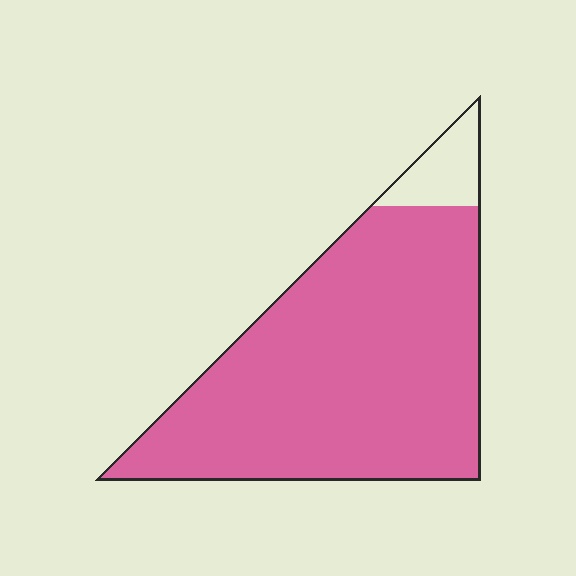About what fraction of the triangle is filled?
About nine tenths (9/10).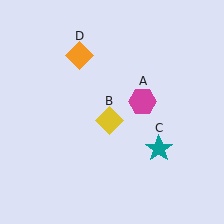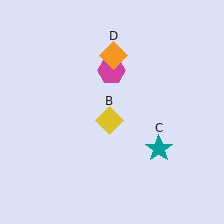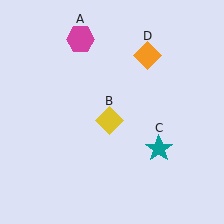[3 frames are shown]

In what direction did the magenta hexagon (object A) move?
The magenta hexagon (object A) moved up and to the left.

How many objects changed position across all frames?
2 objects changed position: magenta hexagon (object A), orange diamond (object D).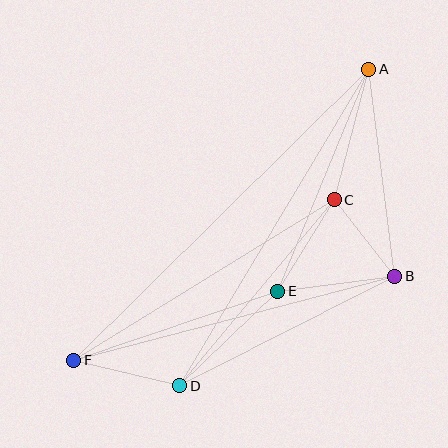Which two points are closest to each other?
Points B and C are closest to each other.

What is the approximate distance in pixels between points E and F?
The distance between E and F is approximately 215 pixels.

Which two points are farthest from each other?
Points A and F are farthest from each other.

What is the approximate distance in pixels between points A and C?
The distance between A and C is approximately 135 pixels.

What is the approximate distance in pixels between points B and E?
The distance between B and E is approximately 118 pixels.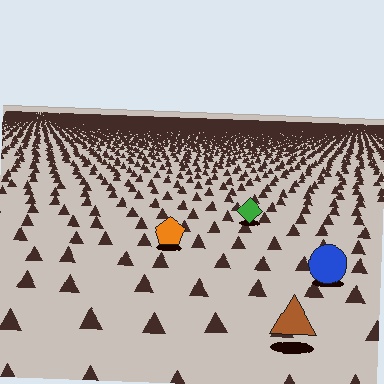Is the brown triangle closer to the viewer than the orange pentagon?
Yes. The brown triangle is closer — you can tell from the texture gradient: the ground texture is coarser near it.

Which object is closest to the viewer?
The brown triangle is closest. The texture marks near it are larger and more spread out.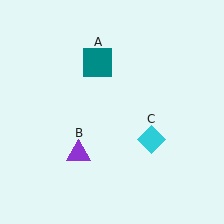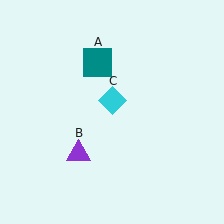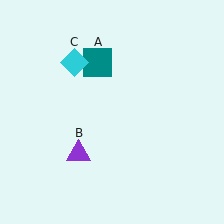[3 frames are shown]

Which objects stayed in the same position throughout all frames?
Teal square (object A) and purple triangle (object B) remained stationary.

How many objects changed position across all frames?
1 object changed position: cyan diamond (object C).